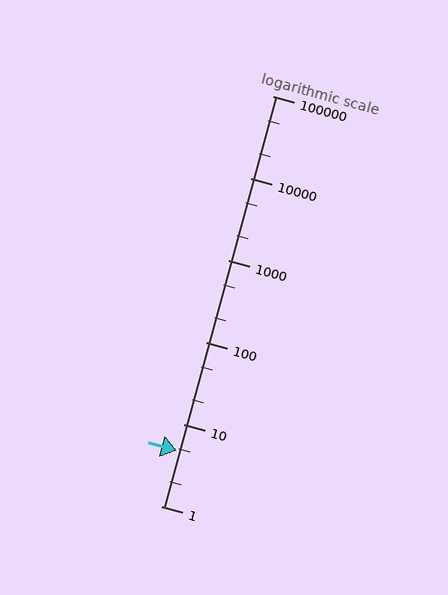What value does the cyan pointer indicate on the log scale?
The pointer indicates approximately 4.7.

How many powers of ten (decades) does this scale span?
The scale spans 5 decades, from 1 to 100000.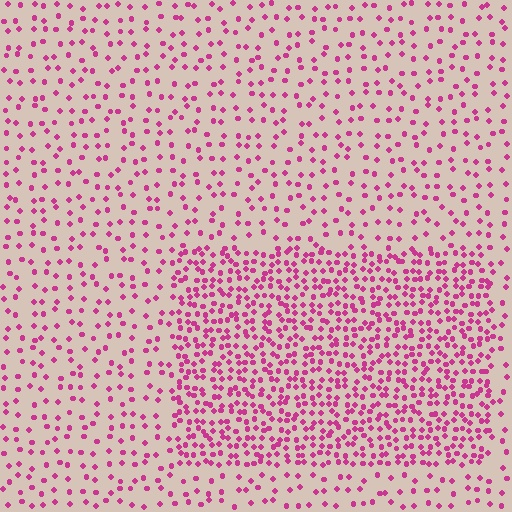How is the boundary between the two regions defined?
The boundary is defined by a change in element density (approximately 2.3x ratio). All elements are the same color, size, and shape.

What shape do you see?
I see a rectangle.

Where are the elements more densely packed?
The elements are more densely packed inside the rectangle boundary.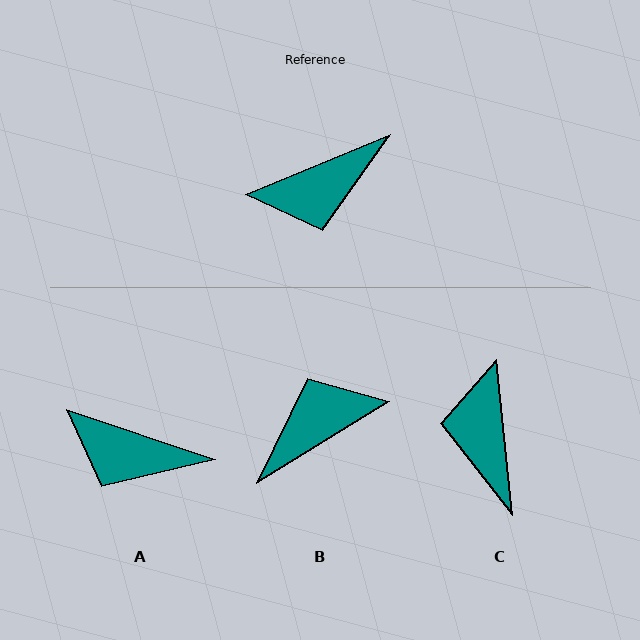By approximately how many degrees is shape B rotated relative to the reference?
Approximately 171 degrees clockwise.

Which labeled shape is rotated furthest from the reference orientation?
B, about 171 degrees away.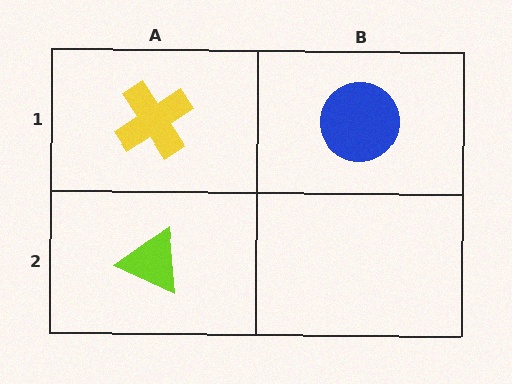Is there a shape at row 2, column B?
No, that cell is empty.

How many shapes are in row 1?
2 shapes.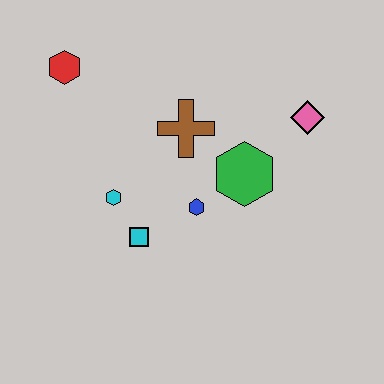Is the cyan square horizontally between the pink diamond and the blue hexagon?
No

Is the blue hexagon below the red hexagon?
Yes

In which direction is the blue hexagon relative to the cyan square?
The blue hexagon is to the right of the cyan square.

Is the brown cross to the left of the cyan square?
No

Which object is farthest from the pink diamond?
The red hexagon is farthest from the pink diamond.